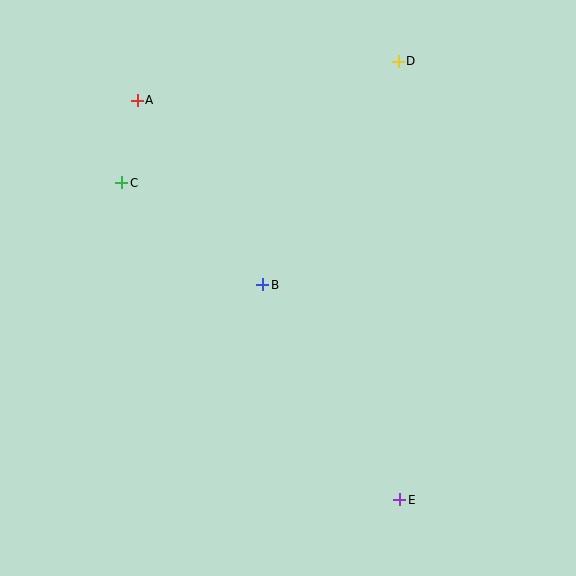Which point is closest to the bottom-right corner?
Point E is closest to the bottom-right corner.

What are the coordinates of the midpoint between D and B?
The midpoint between D and B is at (331, 173).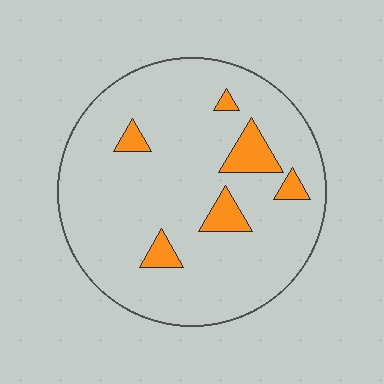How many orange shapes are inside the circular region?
6.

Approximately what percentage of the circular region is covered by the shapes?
Approximately 10%.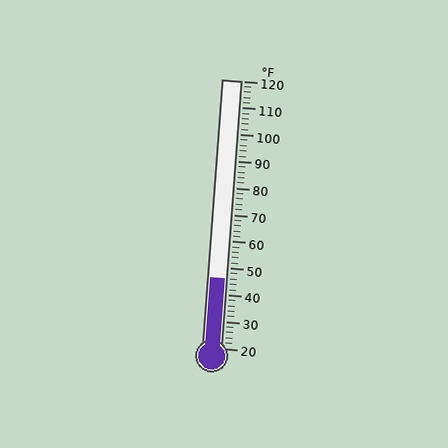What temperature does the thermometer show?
The thermometer shows approximately 46°F.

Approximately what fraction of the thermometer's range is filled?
The thermometer is filled to approximately 25% of its range.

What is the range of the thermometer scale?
The thermometer scale ranges from 20°F to 120°F.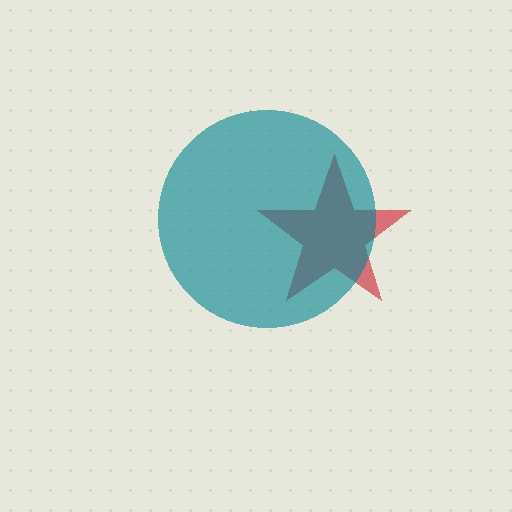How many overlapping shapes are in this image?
There are 2 overlapping shapes in the image.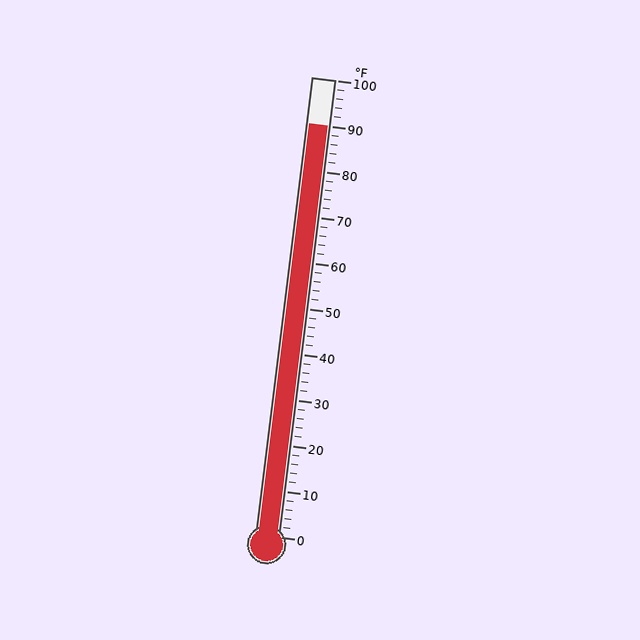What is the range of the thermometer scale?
The thermometer scale ranges from 0°F to 100°F.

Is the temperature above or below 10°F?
The temperature is above 10°F.